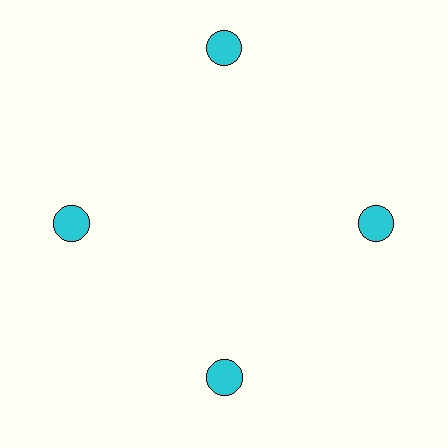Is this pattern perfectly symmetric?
No. The 4 cyan circles are arranged in a ring, but one element near the 12 o'clock position is pushed outward from the center, breaking the 4-fold rotational symmetry.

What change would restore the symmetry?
The symmetry would be restored by moving it inward, back onto the ring so that all 4 circles sit at equal angles and equal distance from the center.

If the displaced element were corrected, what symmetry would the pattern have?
It would have 4-fold rotational symmetry — the pattern would map onto itself every 90 degrees.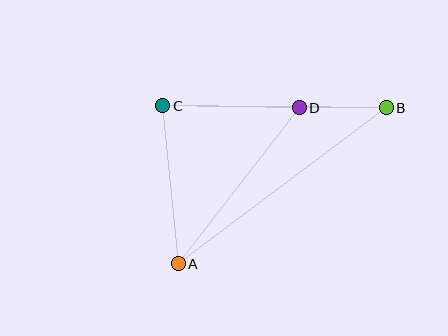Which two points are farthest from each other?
Points A and B are farthest from each other.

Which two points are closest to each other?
Points B and D are closest to each other.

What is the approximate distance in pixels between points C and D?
The distance between C and D is approximately 136 pixels.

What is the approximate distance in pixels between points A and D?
The distance between A and D is approximately 197 pixels.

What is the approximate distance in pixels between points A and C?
The distance between A and C is approximately 159 pixels.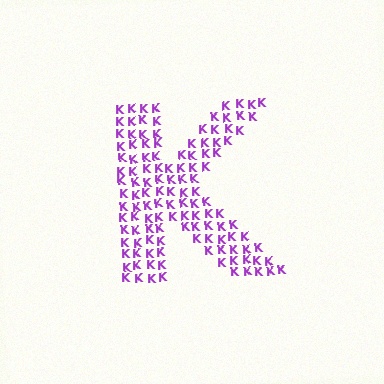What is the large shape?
The large shape is the letter K.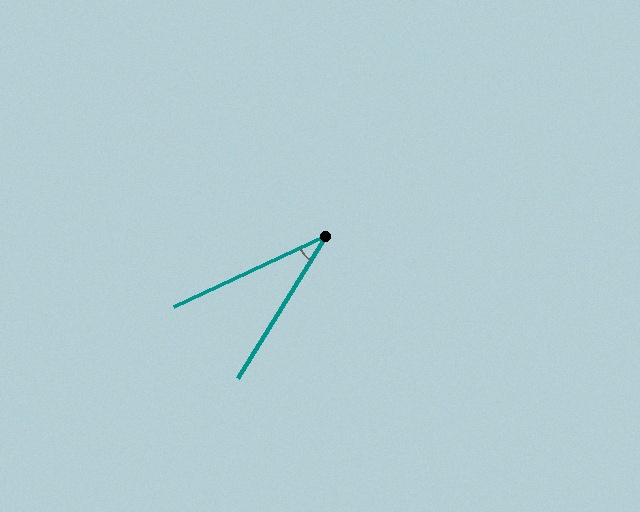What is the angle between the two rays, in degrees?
Approximately 33 degrees.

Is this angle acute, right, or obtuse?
It is acute.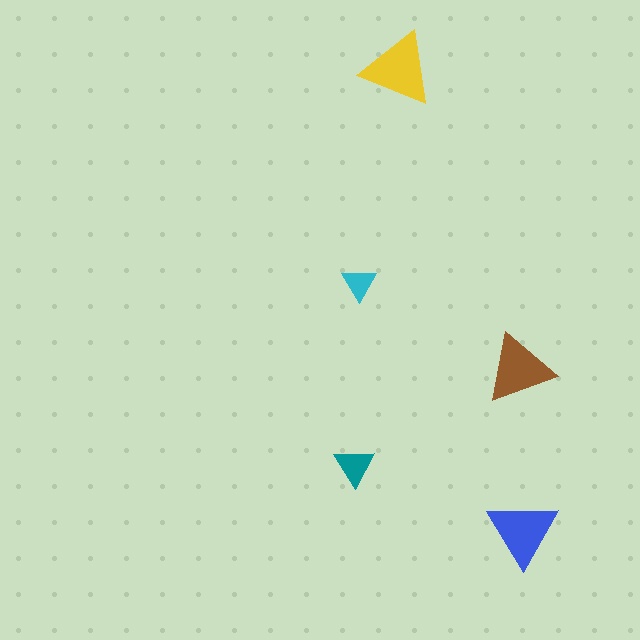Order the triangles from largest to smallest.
the yellow one, the blue one, the brown one, the teal one, the cyan one.